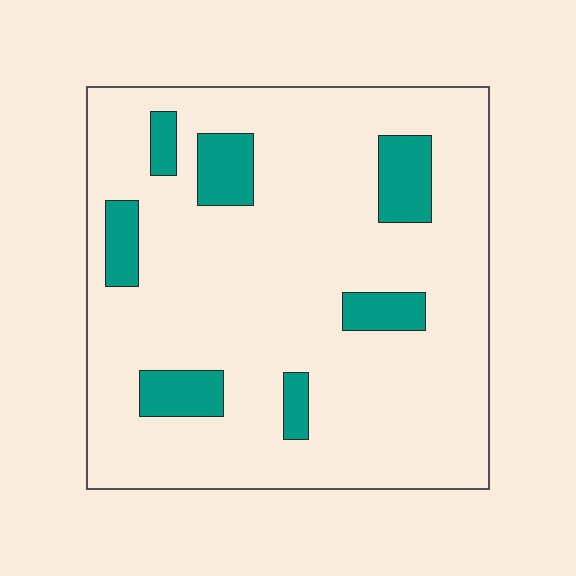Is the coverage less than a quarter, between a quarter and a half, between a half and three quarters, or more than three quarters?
Less than a quarter.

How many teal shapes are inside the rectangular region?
7.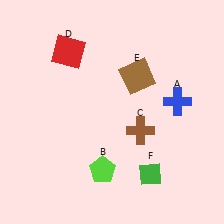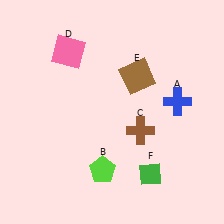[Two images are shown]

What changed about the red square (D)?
In Image 1, D is red. In Image 2, it changed to pink.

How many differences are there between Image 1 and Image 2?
There is 1 difference between the two images.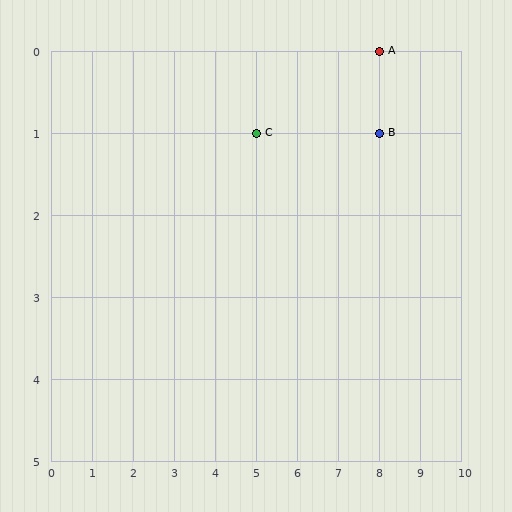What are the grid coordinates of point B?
Point B is at grid coordinates (8, 1).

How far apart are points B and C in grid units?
Points B and C are 3 columns apart.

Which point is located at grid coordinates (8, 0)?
Point A is at (8, 0).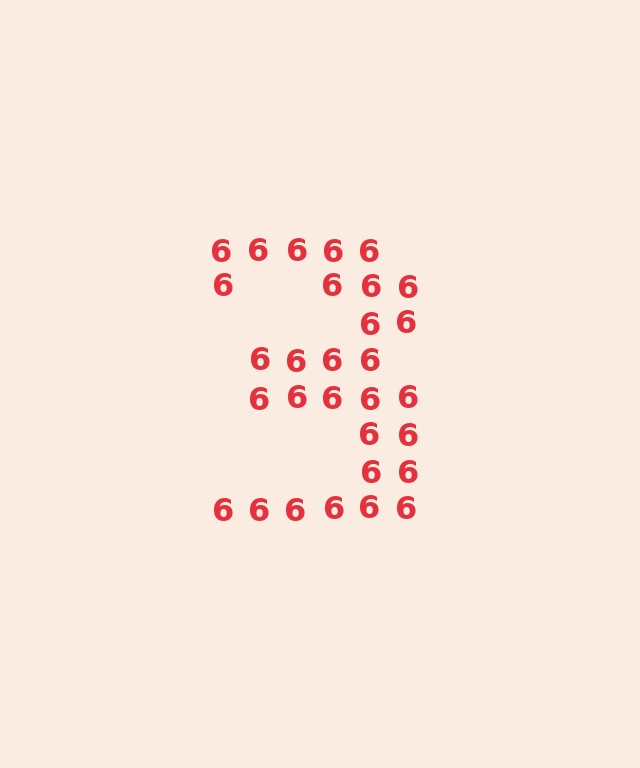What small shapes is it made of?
It is made of small digit 6's.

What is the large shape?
The large shape is the digit 3.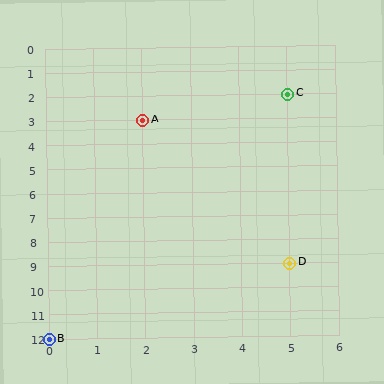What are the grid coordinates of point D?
Point D is at grid coordinates (5, 9).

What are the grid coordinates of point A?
Point A is at grid coordinates (2, 3).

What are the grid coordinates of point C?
Point C is at grid coordinates (5, 2).